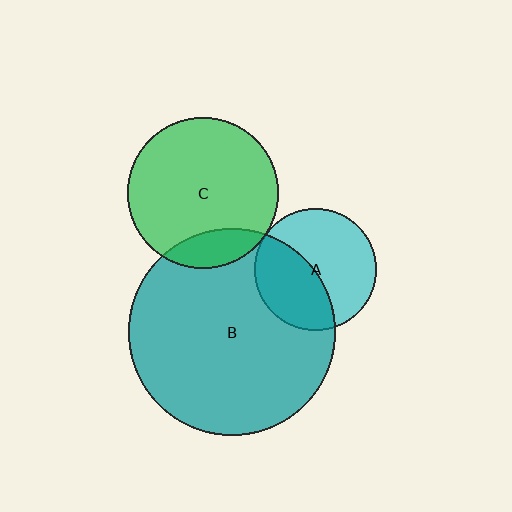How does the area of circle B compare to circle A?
Approximately 2.9 times.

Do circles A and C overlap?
Yes.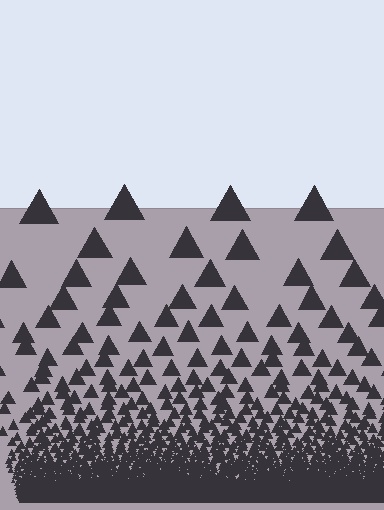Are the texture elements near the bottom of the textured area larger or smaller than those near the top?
Smaller. The gradient is inverted — elements near the bottom are smaller and denser.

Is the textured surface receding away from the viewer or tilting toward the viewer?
The surface appears to tilt toward the viewer. Texture elements get larger and sparser toward the top.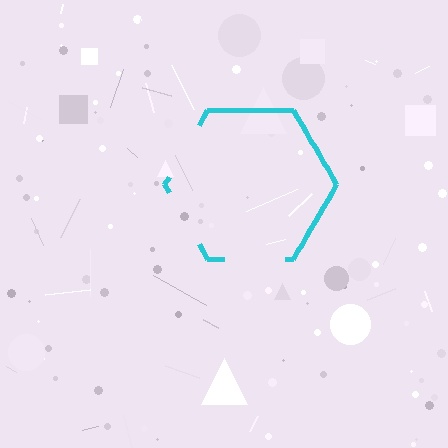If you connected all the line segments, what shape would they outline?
They would outline a hexagon.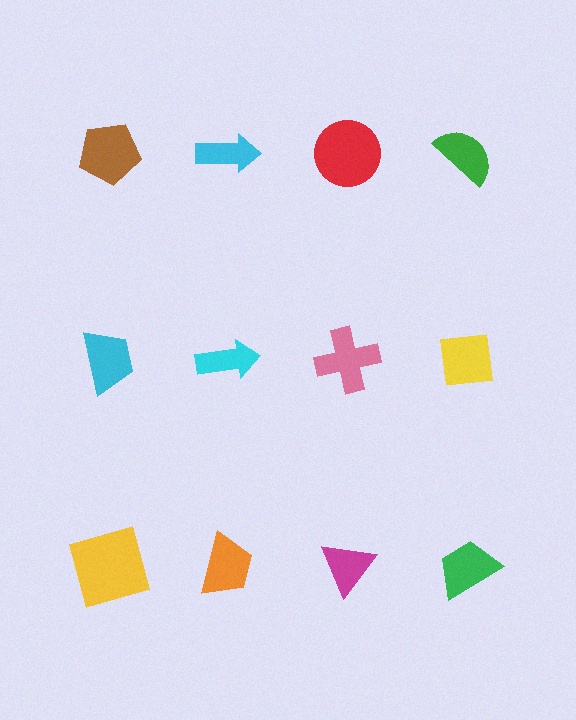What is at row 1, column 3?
A red circle.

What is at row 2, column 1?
A cyan trapezoid.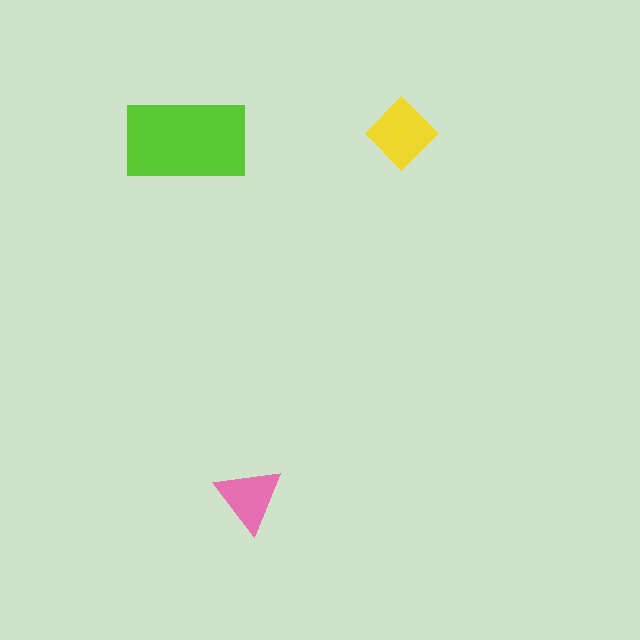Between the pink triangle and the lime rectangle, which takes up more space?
The lime rectangle.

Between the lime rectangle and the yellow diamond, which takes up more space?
The lime rectangle.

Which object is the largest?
The lime rectangle.